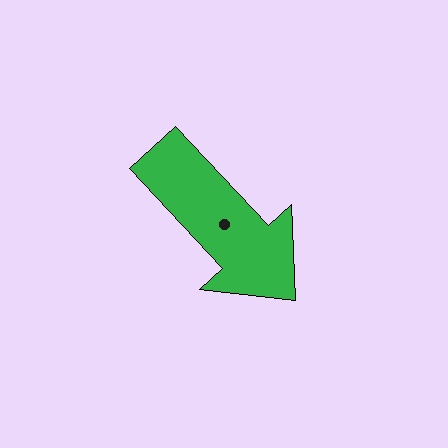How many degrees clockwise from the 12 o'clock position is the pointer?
Approximately 137 degrees.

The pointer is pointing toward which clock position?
Roughly 5 o'clock.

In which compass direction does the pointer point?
Southeast.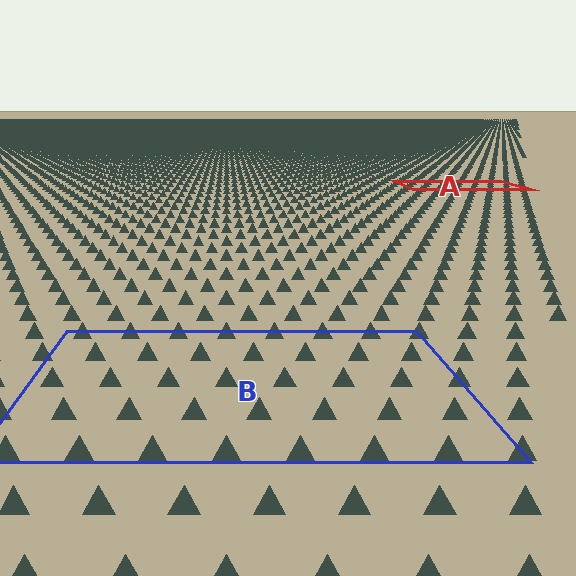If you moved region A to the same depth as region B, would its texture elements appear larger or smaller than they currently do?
They would appear larger. At a closer depth, the same texture elements are projected at a bigger on-screen size.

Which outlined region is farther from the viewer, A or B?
Region A is farther from the viewer — the texture elements inside it appear smaller and more densely packed.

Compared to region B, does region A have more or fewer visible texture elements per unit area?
Region A has more texture elements per unit area — they are packed more densely because it is farther away.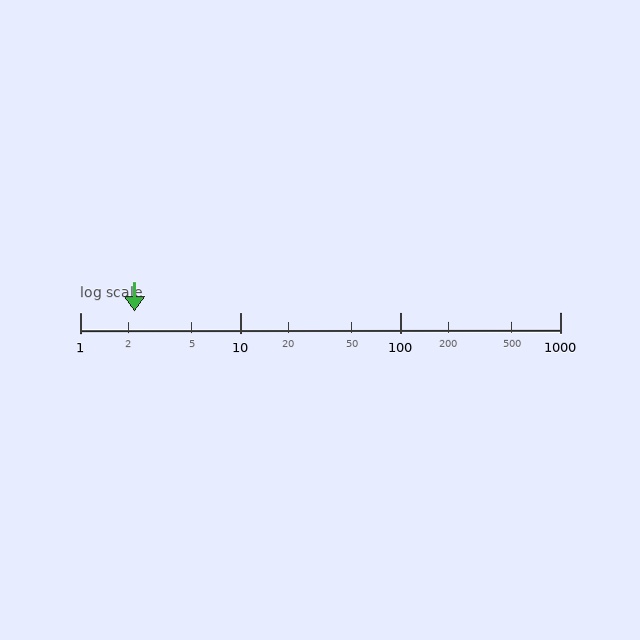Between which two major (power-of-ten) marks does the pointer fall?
The pointer is between 1 and 10.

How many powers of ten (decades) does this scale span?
The scale spans 3 decades, from 1 to 1000.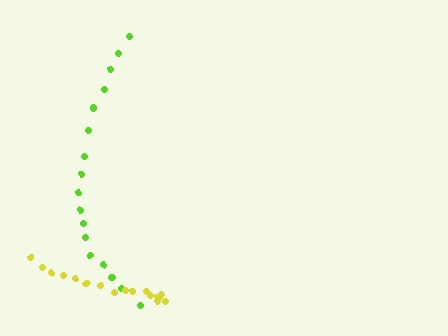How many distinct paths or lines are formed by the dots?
There are 2 distinct paths.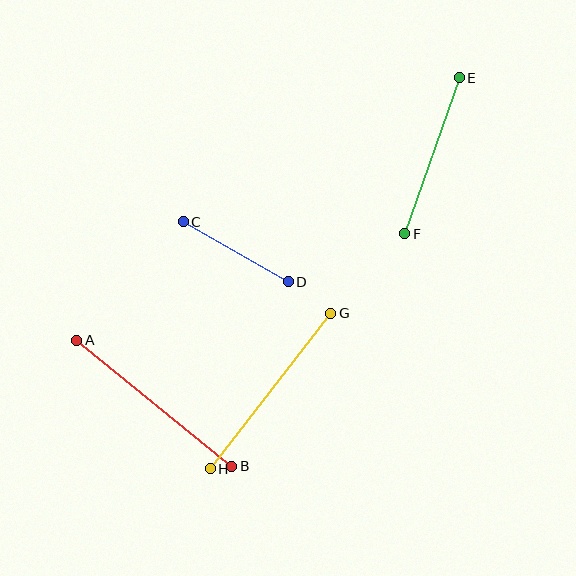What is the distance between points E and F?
The distance is approximately 165 pixels.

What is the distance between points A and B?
The distance is approximately 200 pixels.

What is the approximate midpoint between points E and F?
The midpoint is at approximately (432, 156) pixels.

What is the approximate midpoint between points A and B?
The midpoint is at approximately (154, 403) pixels.